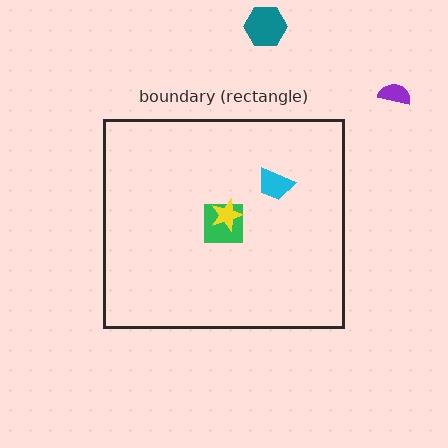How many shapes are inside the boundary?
3 inside, 2 outside.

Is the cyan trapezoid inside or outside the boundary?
Inside.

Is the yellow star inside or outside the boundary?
Inside.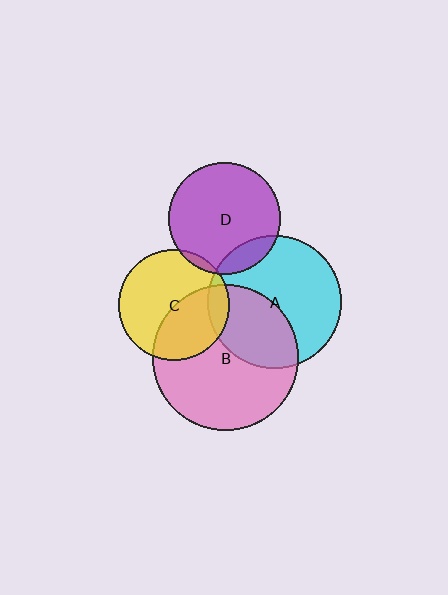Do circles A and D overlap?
Yes.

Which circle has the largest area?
Circle B (pink).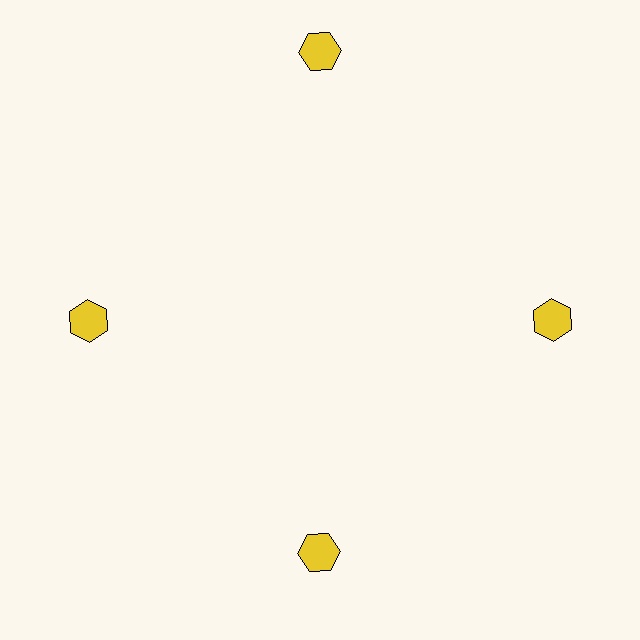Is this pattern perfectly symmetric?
No. The 4 yellow hexagons are arranged in a ring, but one element near the 12 o'clock position is pushed outward from the center, breaking the 4-fold rotational symmetry.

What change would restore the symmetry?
The symmetry would be restored by moving it inward, back onto the ring so that all 4 hexagons sit at equal angles and equal distance from the center.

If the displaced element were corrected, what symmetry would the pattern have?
It would have 4-fold rotational symmetry — the pattern would map onto itself every 90 degrees.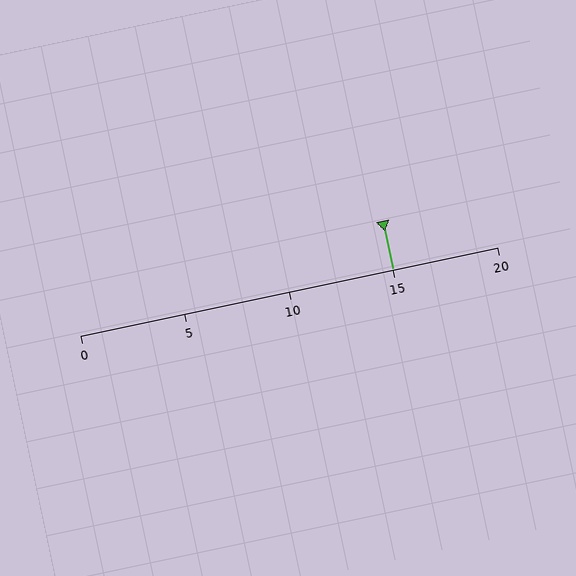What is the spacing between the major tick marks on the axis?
The major ticks are spaced 5 apart.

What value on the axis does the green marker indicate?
The marker indicates approximately 15.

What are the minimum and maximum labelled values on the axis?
The axis runs from 0 to 20.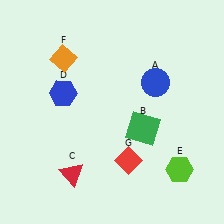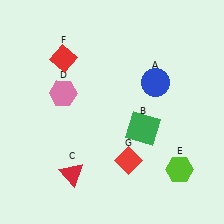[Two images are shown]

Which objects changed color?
D changed from blue to pink. F changed from orange to red.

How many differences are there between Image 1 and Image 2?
There are 2 differences between the two images.